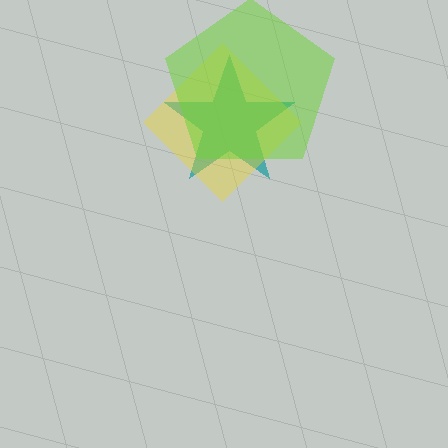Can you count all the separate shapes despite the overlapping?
Yes, there are 3 separate shapes.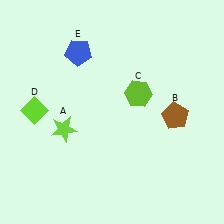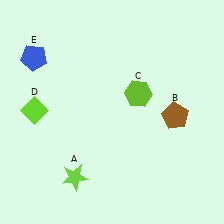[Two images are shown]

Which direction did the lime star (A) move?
The lime star (A) moved down.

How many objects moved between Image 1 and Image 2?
2 objects moved between the two images.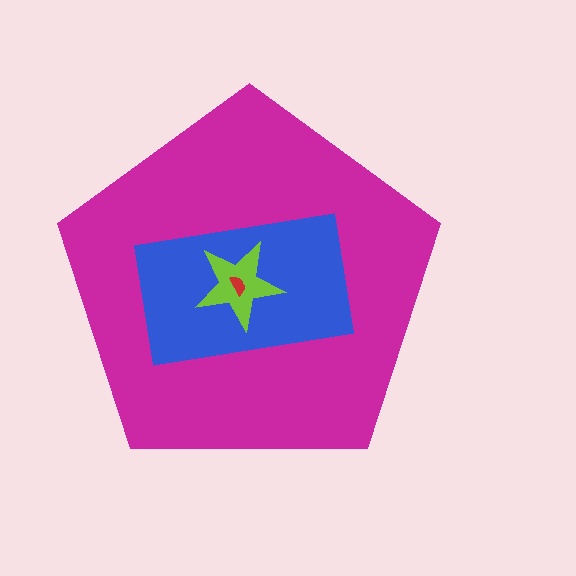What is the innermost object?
The red semicircle.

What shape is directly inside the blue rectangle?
The lime star.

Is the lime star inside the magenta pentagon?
Yes.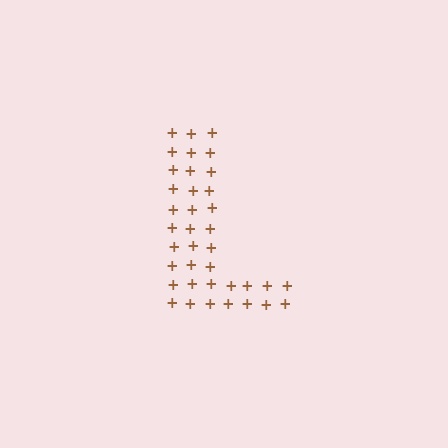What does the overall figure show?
The overall figure shows the letter L.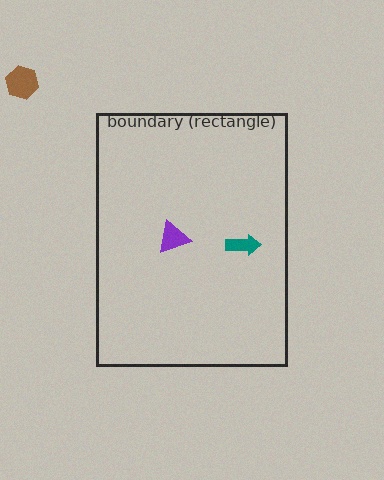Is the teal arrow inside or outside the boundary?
Inside.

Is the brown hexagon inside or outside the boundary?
Outside.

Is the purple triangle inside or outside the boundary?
Inside.